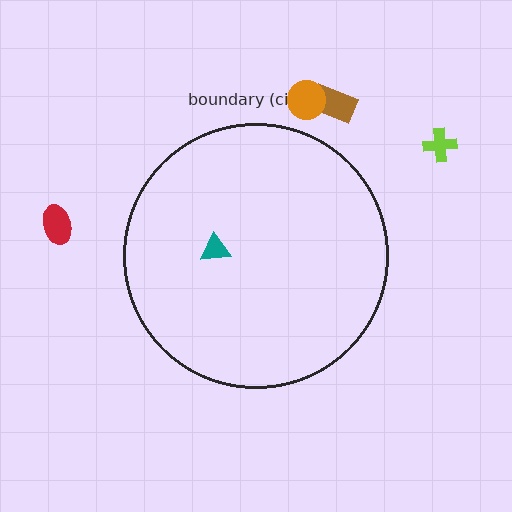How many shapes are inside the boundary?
1 inside, 4 outside.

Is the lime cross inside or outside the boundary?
Outside.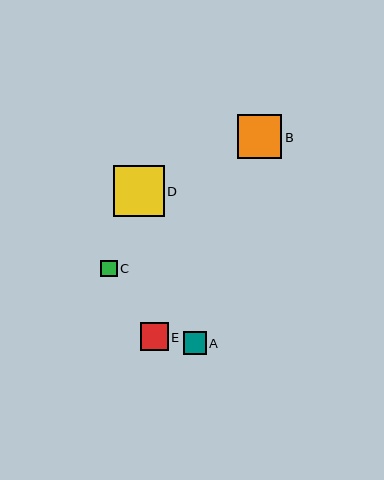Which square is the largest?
Square D is the largest with a size of approximately 51 pixels.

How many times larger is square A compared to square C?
Square A is approximately 1.4 times the size of square C.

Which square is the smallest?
Square C is the smallest with a size of approximately 16 pixels.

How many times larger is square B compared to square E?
Square B is approximately 1.6 times the size of square E.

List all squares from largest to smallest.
From largest to smallest: D, B, E, A, C.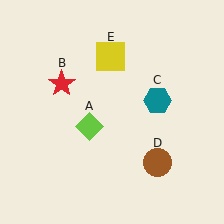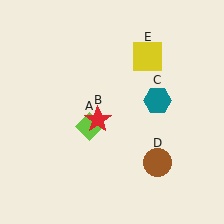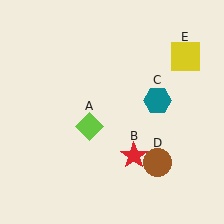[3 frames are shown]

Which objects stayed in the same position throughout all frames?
Lime diamond (object A) and teal hexagon (object C) and brown circle (object D) remained stationary.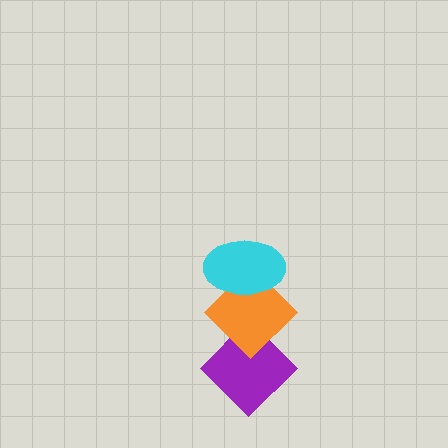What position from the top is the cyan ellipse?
The cyan ellipse is 1st from the top.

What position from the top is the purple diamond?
The purple diamond is 3rd from the top.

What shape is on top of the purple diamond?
The orange diamond is on top of the purple diamond.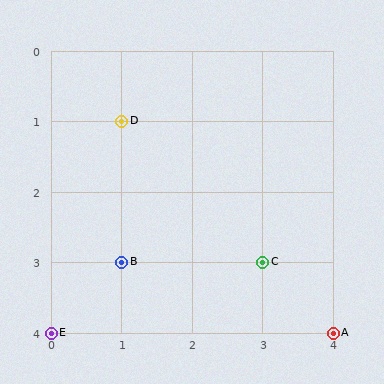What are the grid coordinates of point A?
Point A is at grid coordinates (4, 4).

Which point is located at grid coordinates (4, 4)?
Point A is at (4, 4).